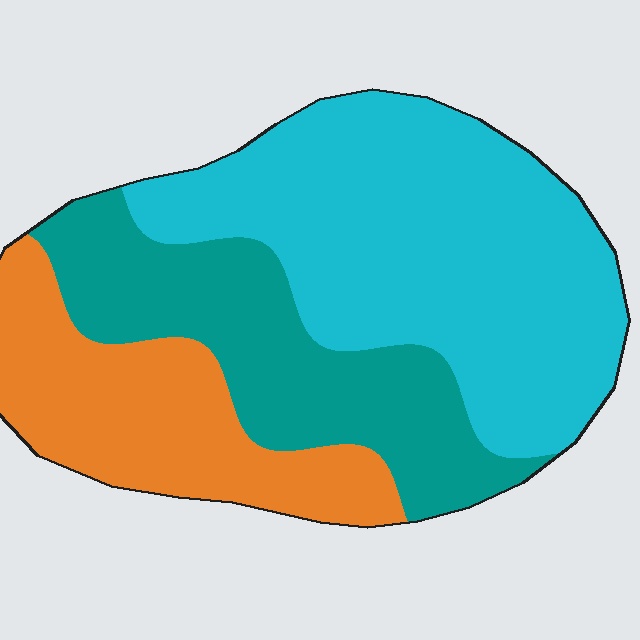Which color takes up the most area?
Cyan, at roughly 50%.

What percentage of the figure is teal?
Teal covers 28% of the figure.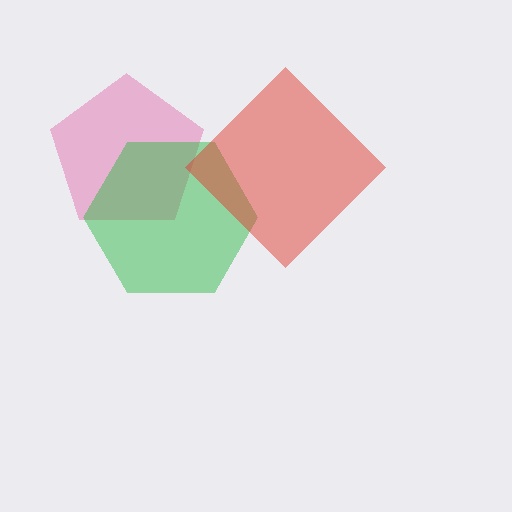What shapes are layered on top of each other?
The layered shapes are: a pink pentagon, a green hexagon, a red diamond.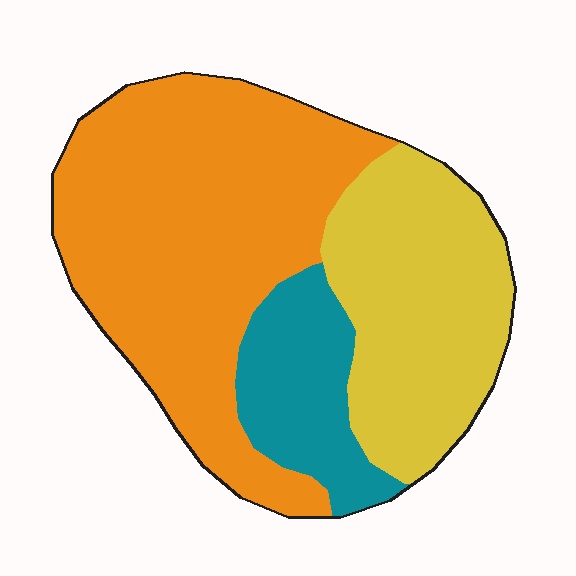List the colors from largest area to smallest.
From largest to smallest: orange, yellow, teal.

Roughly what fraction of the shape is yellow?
Yellow takes up about one third (1/3) of the shape.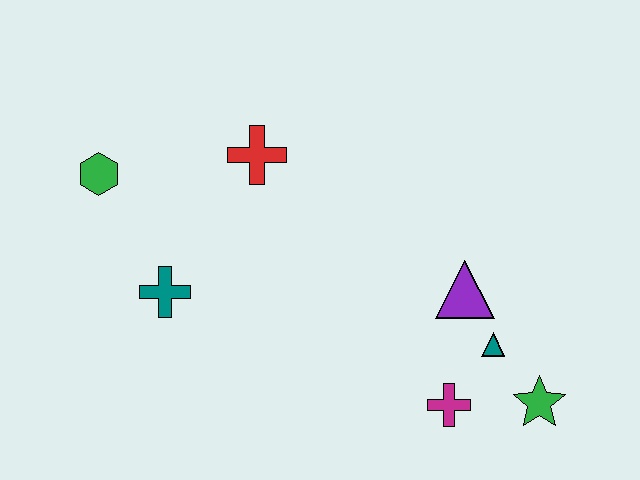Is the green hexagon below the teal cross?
No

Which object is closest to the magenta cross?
The teal triangle is closest to the magenta cross.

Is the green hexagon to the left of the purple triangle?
Yes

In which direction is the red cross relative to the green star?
The red cross is to the left of the green star.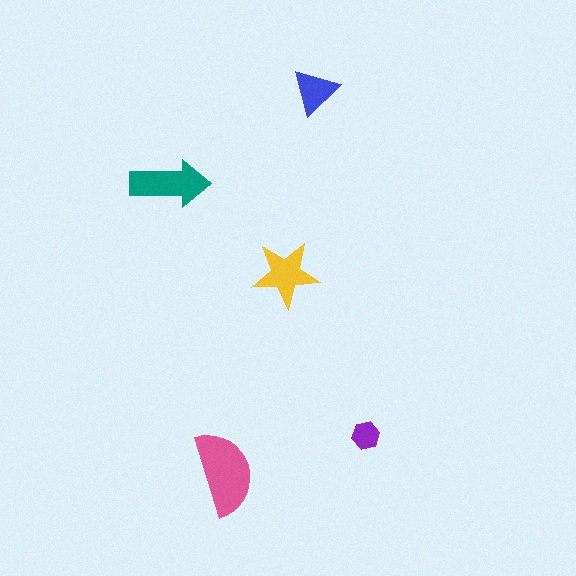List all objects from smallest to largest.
The purple hexagon, the blue triangle, the yellow star, the teal arrow, the pink semicircle.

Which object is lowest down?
The pink semicircle is bottommost.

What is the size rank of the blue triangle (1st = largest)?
4th.